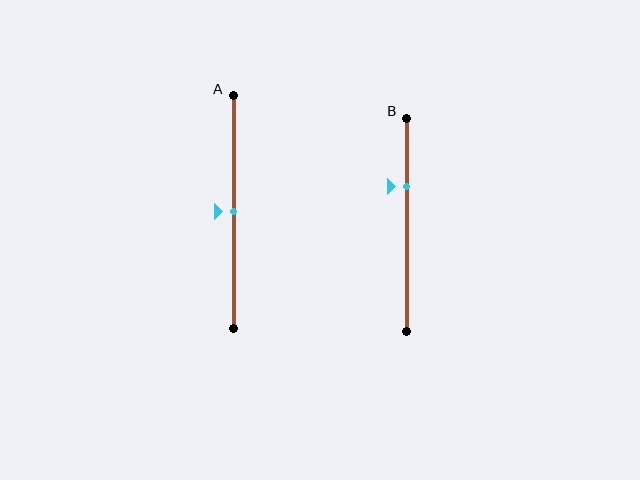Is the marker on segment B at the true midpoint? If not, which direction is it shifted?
No, the marker on segment B is shifted upward by about 18% of the segment length.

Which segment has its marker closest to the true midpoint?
Segment A has its marker closest to the true midpoint.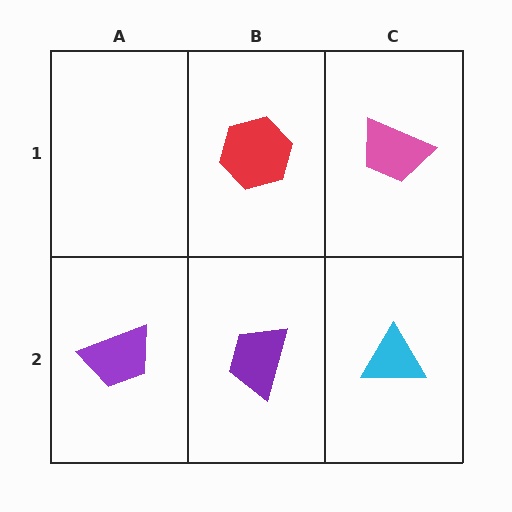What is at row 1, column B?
A red hexagon.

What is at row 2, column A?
A purple trapezoid.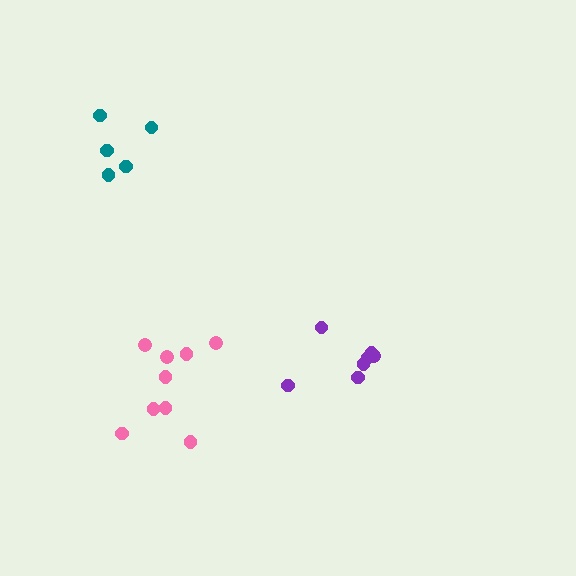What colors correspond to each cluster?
The clusters are colored: teal, purple, pink.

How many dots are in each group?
Group 1: 5 dots, Group 2: 7 dots, Group 3: 9 dots (21 total).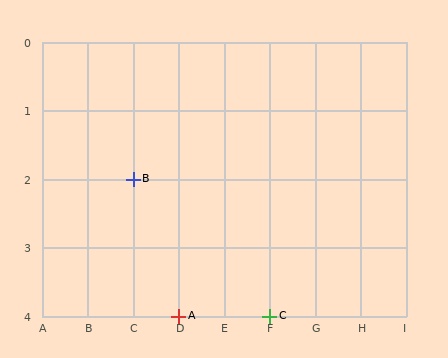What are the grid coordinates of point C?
Point C is at grid coordinates (F, 4).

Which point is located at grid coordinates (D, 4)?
Point A is at (D, 4).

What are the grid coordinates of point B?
Point B is at grid coordinates (C, 2).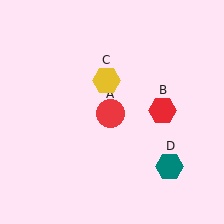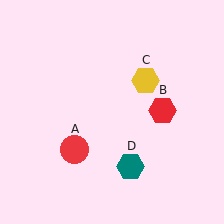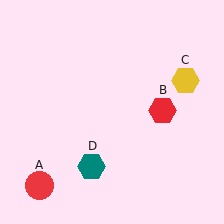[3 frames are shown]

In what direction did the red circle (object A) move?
The red circle (object A) moved down and to the left.